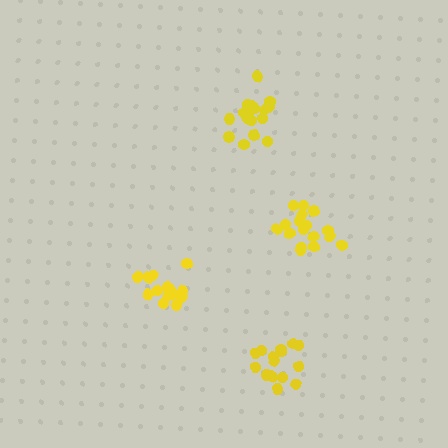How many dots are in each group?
Group 1: 15 dots, Group 2: 15 dots, Group 3: 19 dots, Group 4: 19 dots (68 total).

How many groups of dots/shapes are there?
There are 4 groups.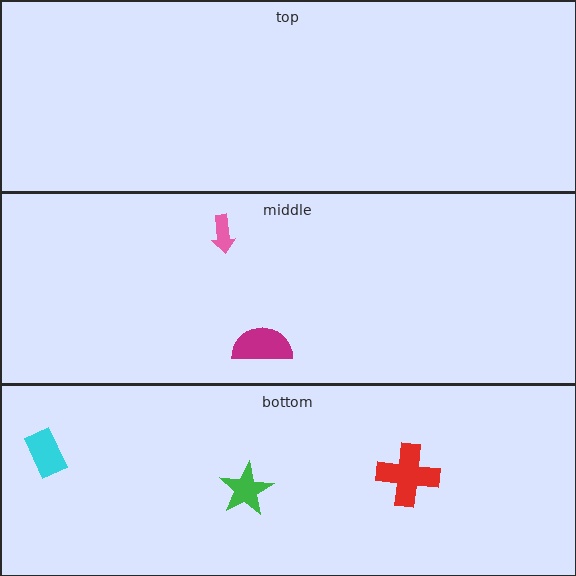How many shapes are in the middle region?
2.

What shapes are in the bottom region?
The cyan rectangle, the green star, the red cross.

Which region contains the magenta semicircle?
The middle region.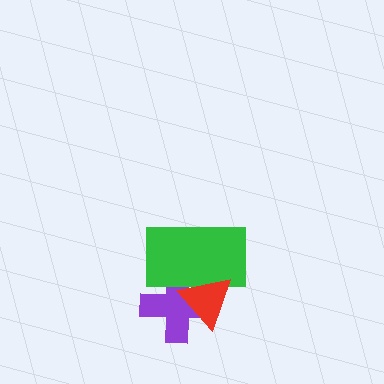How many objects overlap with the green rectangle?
2 objects overlap with the green rectangle.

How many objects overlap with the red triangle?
2 objects overlap with the red triangle.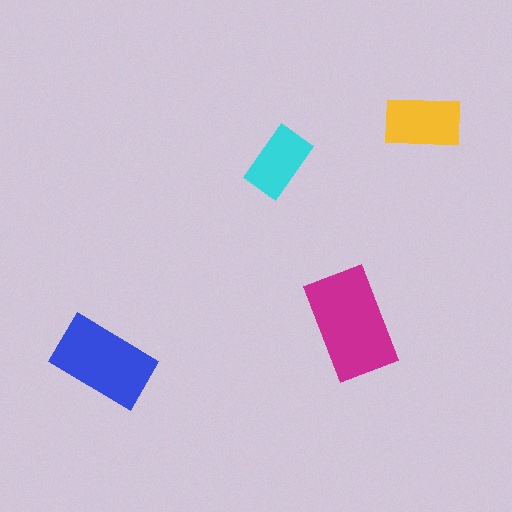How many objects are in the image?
There are 4 objects in the image.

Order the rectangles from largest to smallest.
the magenta one, the blue one, the yellow one, the cyan one.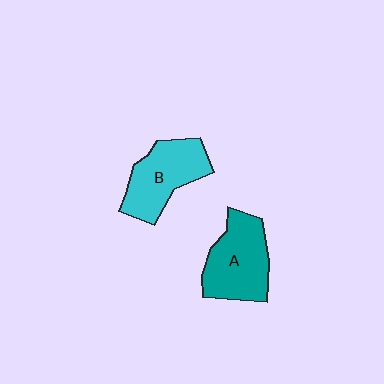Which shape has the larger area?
Shape A (teal).